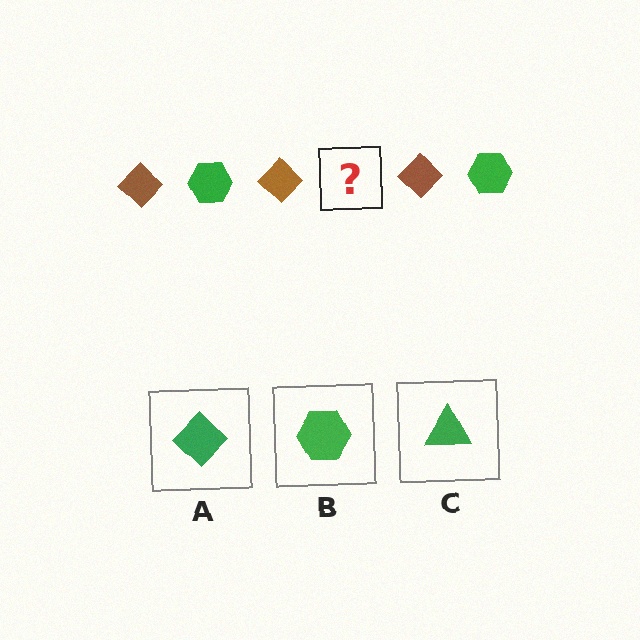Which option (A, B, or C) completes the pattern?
B.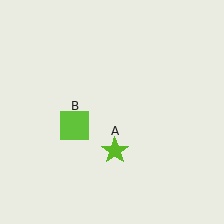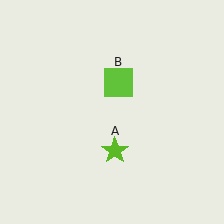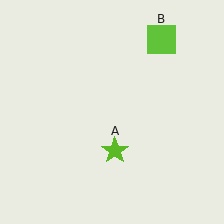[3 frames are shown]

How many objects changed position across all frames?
1 object changed position: lime square (object B).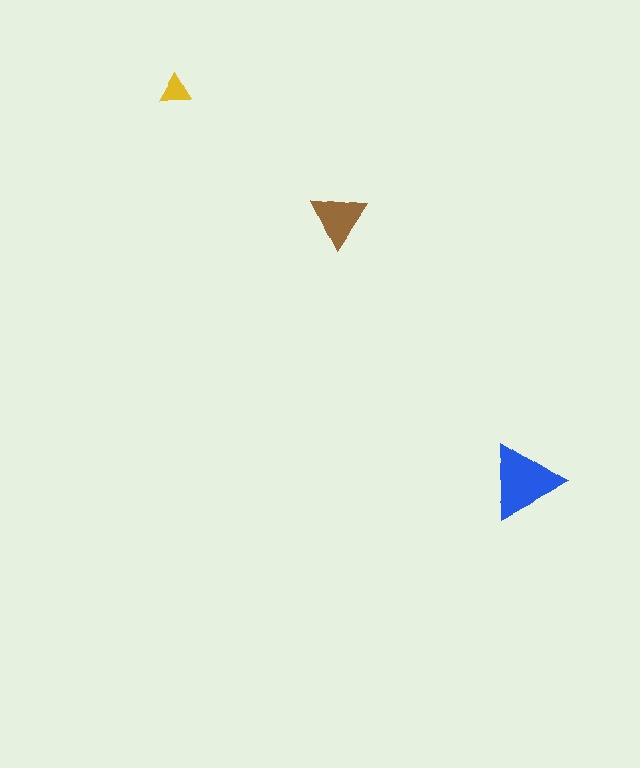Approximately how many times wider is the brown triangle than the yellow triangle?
About 2 times wider.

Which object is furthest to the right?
The blue triangle is rightmost.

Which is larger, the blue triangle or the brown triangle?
The blue one.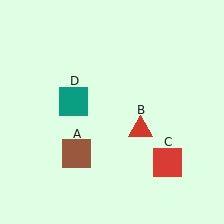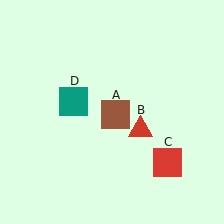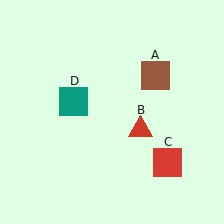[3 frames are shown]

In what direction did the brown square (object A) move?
The brown square (object A) moved up and to the right.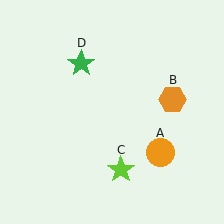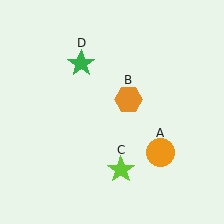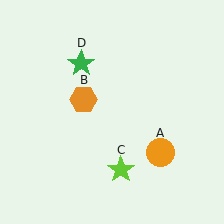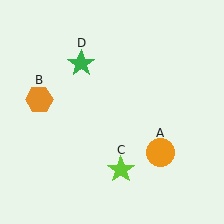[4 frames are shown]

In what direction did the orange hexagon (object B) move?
The orange hexagon (object B) moved left.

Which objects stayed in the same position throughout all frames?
Orange circle (object A) and lime star (object C) and green star (object D) remained stationary.